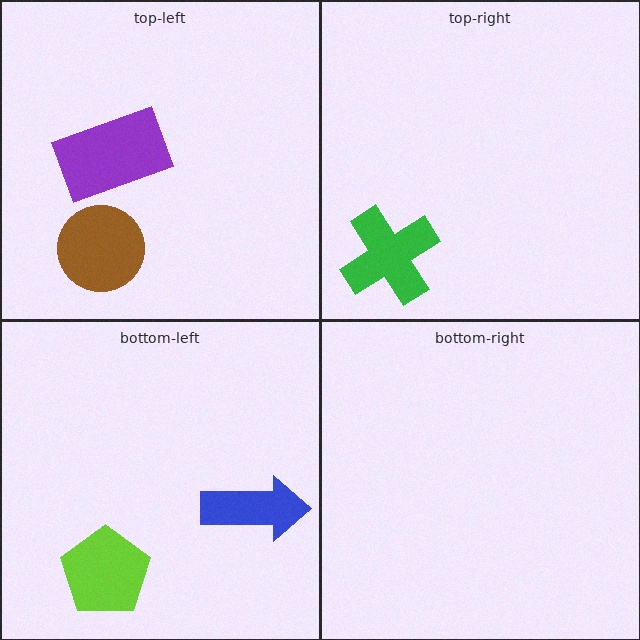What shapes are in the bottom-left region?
The blue arrow, the lime pentagon.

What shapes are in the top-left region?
The brown circle, the purple rectangle.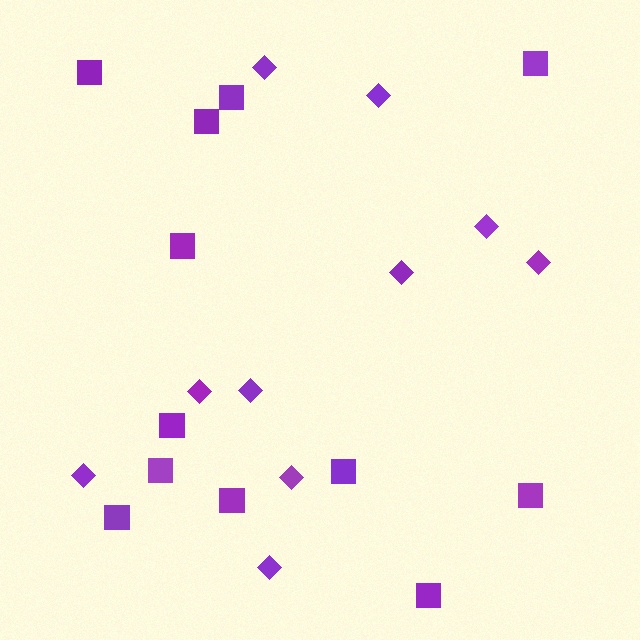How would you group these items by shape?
There are 2 groups: one group of squares (12) and one group of diamonds (10).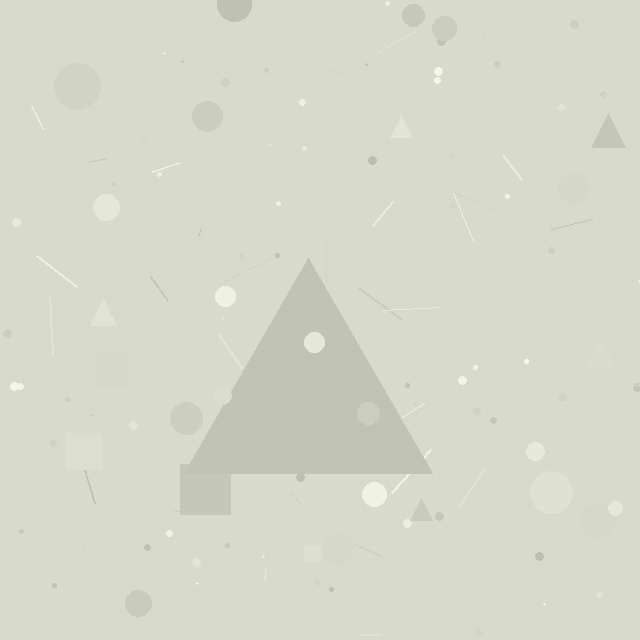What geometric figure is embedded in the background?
A triangle is embedded in the background.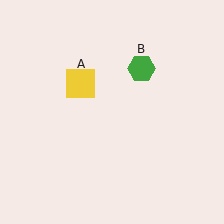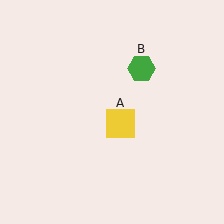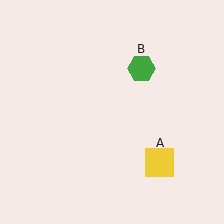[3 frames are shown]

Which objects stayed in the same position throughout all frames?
Green hexagon (object B) remained stationary.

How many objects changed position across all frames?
1 object changed position: yellow square (object A).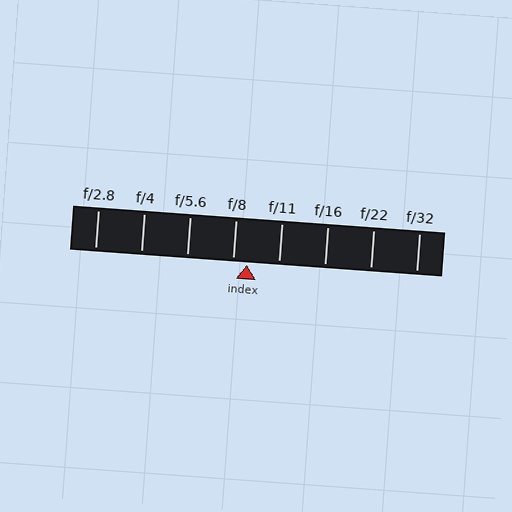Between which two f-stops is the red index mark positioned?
The index mark is between f/8 and f/11.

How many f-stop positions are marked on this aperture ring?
There are 8 f-stop positions marked.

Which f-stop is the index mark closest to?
The index mark is closest to f/8.